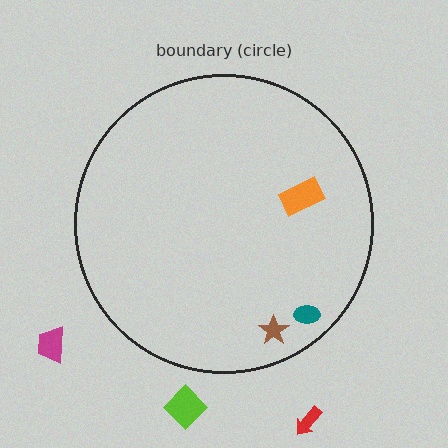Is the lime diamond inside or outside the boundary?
Outside.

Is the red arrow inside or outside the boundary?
Outside.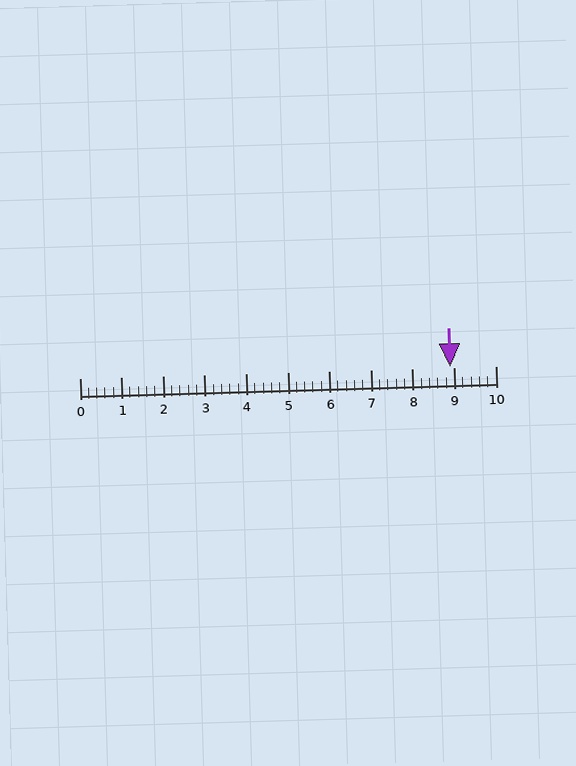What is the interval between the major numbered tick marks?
The major tick marks are spaced 1 units apart.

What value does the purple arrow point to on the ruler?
The purple arrow points to approximately 8.9.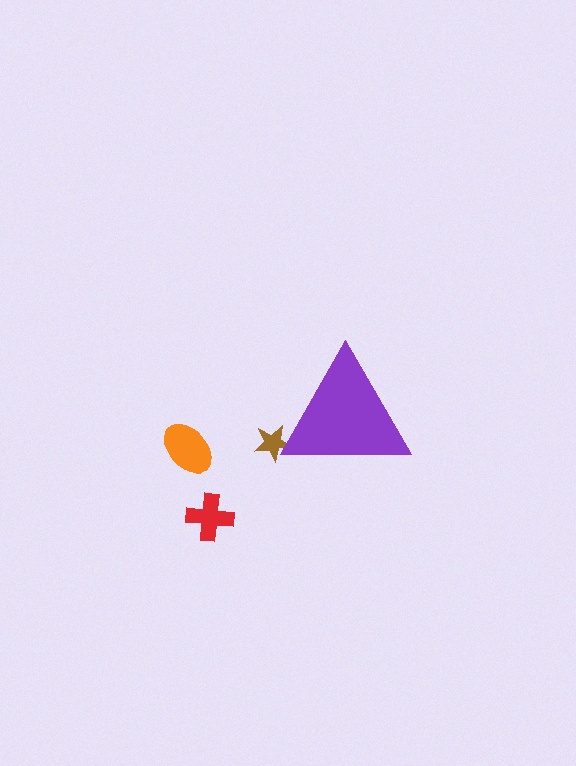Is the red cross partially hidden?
No, the red cross is fully visible.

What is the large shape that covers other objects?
A purple triangle.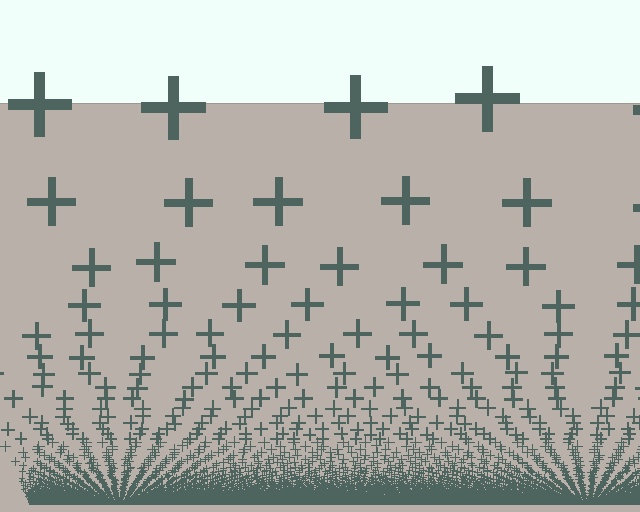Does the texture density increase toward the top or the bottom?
Density increases toward the bottom.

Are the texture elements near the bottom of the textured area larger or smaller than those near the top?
Smaller. The gradient is inverted — elements near the bottom are smaller and denser.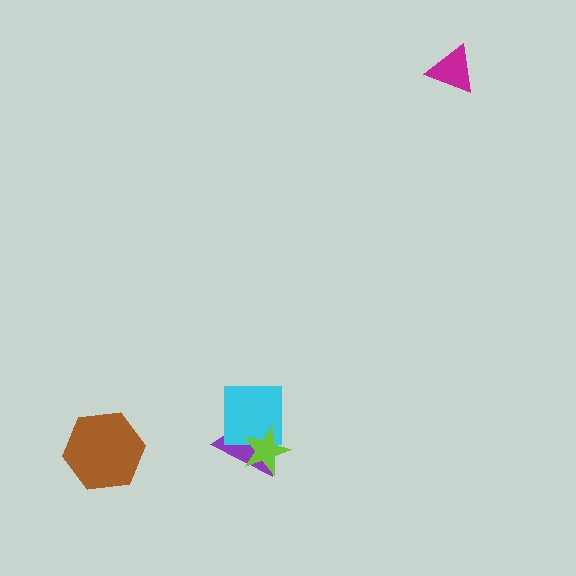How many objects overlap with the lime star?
2 objects overlap with the lime star.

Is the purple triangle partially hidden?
Yes, it is partially covered by another shape.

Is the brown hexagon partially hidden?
No, no other shape covers it.